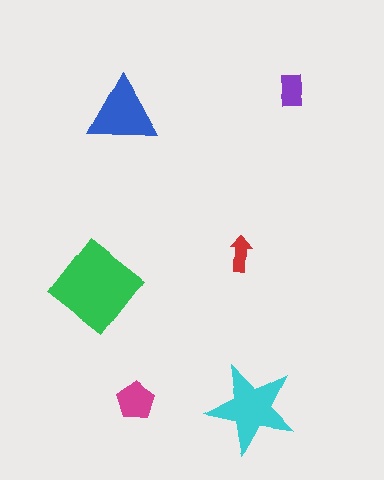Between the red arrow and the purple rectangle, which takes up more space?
The purple rectangle.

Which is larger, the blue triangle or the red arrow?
The blue triangle.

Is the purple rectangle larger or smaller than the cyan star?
Smaller.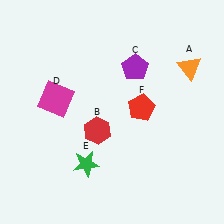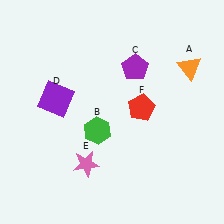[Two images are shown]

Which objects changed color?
B changed from red to green. D changed from magenta to purple. E changed from green to pink.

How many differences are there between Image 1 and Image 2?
There are 3 differences between the two images.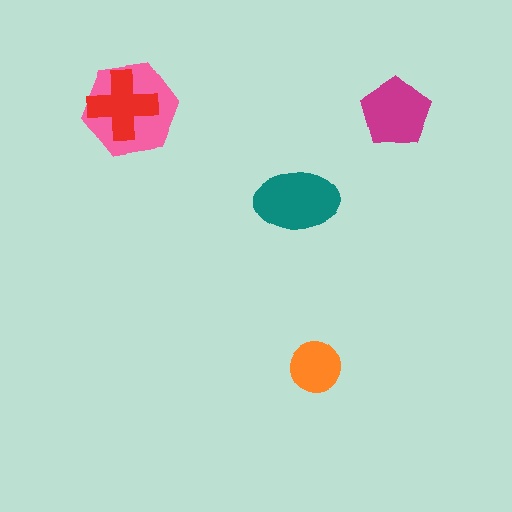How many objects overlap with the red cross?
1 object overlaps with the red cross.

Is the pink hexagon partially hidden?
Yes, it is partially covered by another shape.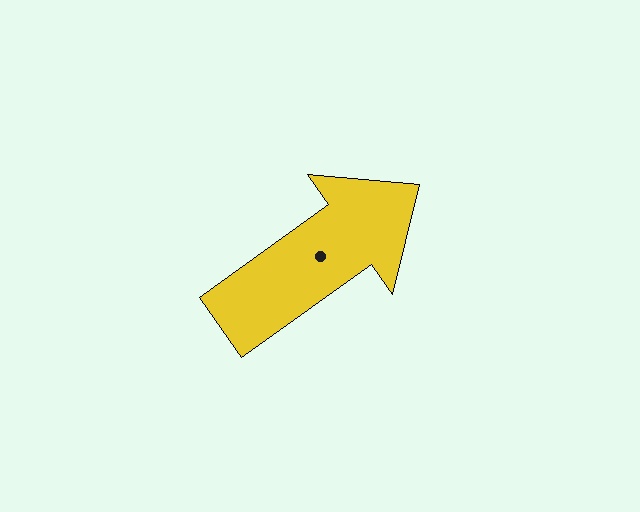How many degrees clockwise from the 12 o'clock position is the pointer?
Approximately 54 degrees.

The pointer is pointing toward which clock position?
Roughly 2 o'clock.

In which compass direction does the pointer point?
Northeast.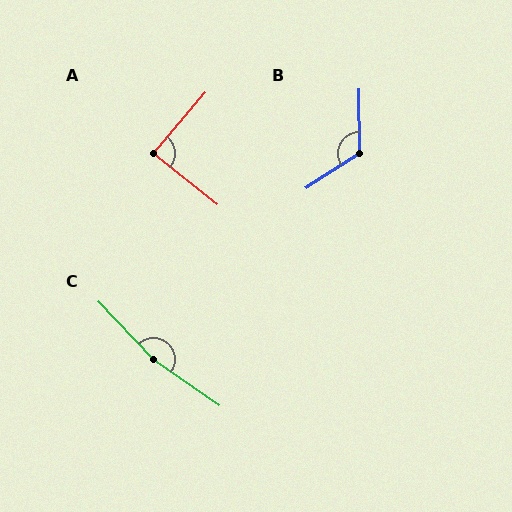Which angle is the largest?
C, at approximately 169 degrees.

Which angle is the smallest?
A, at approximately 88 degrees.